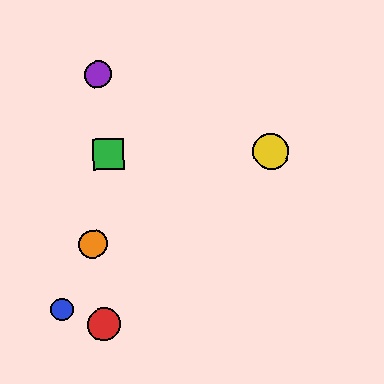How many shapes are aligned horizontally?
2 shapes (the green square, the yellow circle) are aligned horizontally.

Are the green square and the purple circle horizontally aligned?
No, the green square is at y≈154 and the purple circle is at y≈75.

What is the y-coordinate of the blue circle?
The blue circle is at y≈309.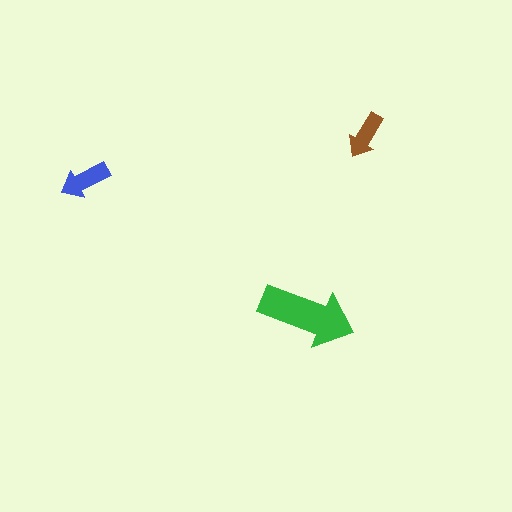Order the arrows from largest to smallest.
the green one, the blue one, the brown one.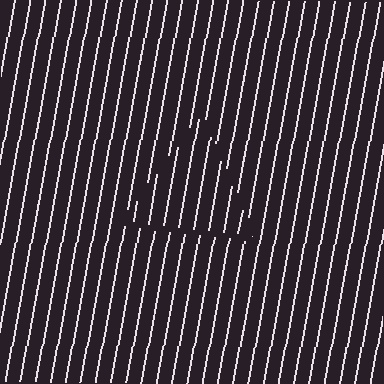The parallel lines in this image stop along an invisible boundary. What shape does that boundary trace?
An illusory triangle. The interior of the shape contains the same grating, shifted by half a period — the contour is defined by the phase discontinuity where line-ends from the inner and outer gratings abut.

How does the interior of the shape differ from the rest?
The interior of the shape contains the same grating, shifted by half a period — the contour is defined by the phase discontinuity where line-ends from the inner and outer gratings abut.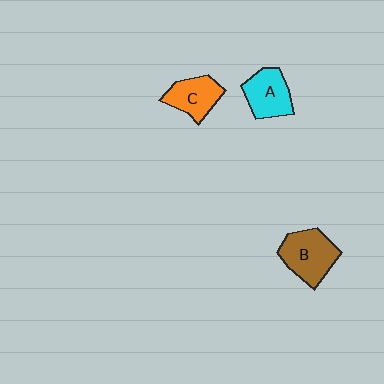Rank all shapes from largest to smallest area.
From largest to smallest: B (brown), A (cyan), C (orange).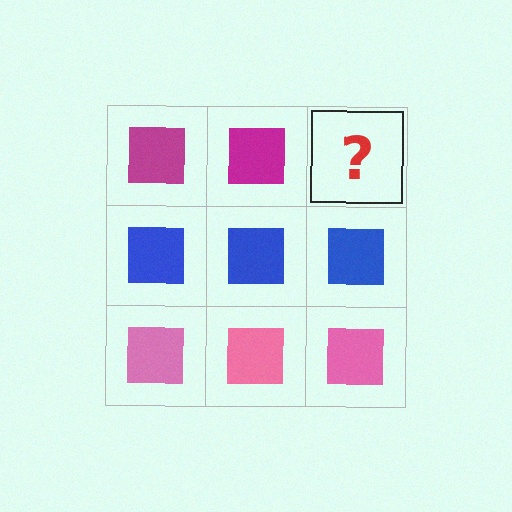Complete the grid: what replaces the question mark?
The question mark should be replaced with a magenta square.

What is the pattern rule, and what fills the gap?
The rule is that each row has a consistent color. The gap should be filled with a magenta square.